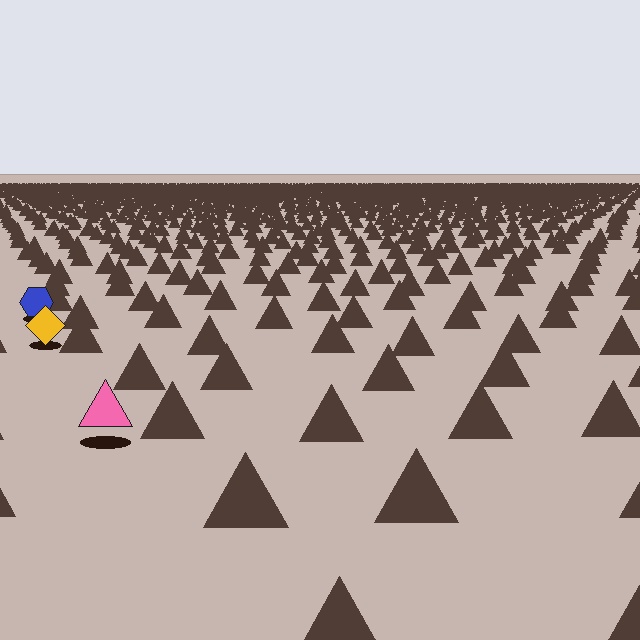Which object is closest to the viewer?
The pink triangle is closest. The texture marks near it are larger and more spread out.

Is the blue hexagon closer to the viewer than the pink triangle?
No. The pink triangle is closer — you can tell from the texture gradient: the ground texture is coarser near it.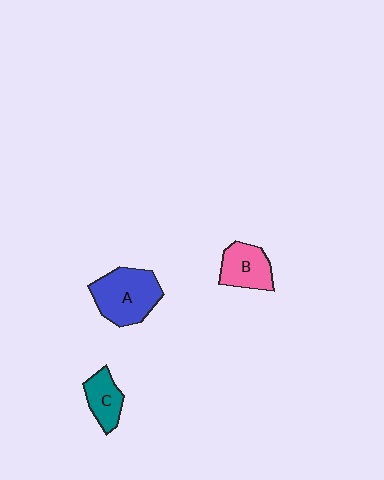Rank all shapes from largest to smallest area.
From largest to smallest: A (blue), B (pink), C (teal).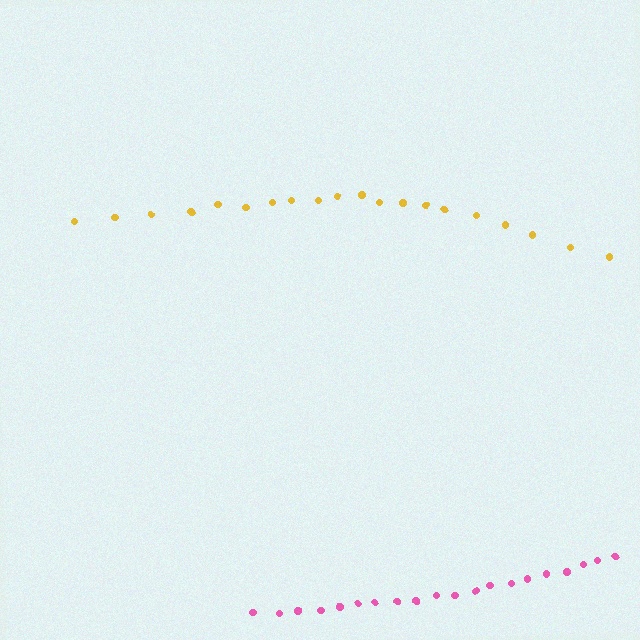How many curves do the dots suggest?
There are 2 distinct paths.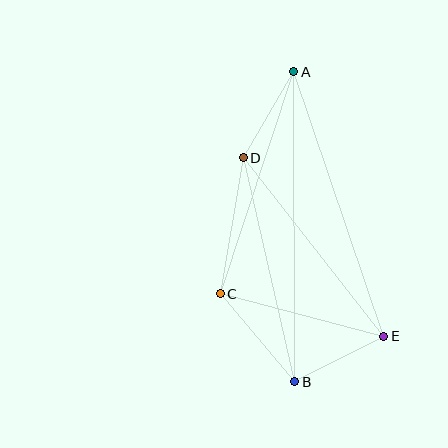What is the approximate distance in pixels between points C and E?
The distance between C and E is approximately 169 pixels.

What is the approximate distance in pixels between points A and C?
The distance between A and C is approximately 234 pixels.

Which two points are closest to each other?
Points A and D are closest to each other.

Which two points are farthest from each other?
Points A and B are farthest from each other.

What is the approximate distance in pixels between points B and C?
The distance between B and C is approximately 115 pixels.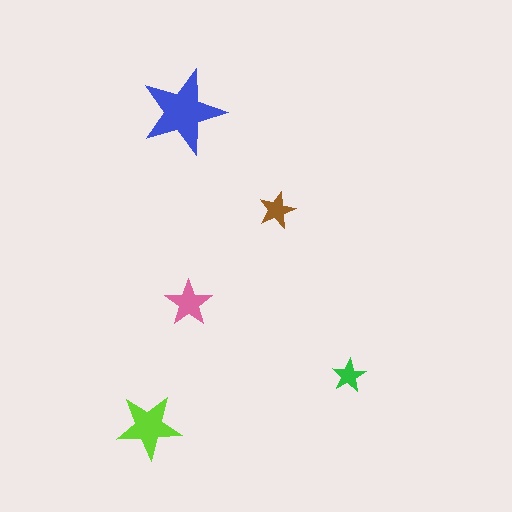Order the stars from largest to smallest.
the blue one, the lime one, the pink one, the brown one, the green one.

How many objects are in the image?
There are 5 objects in the image.